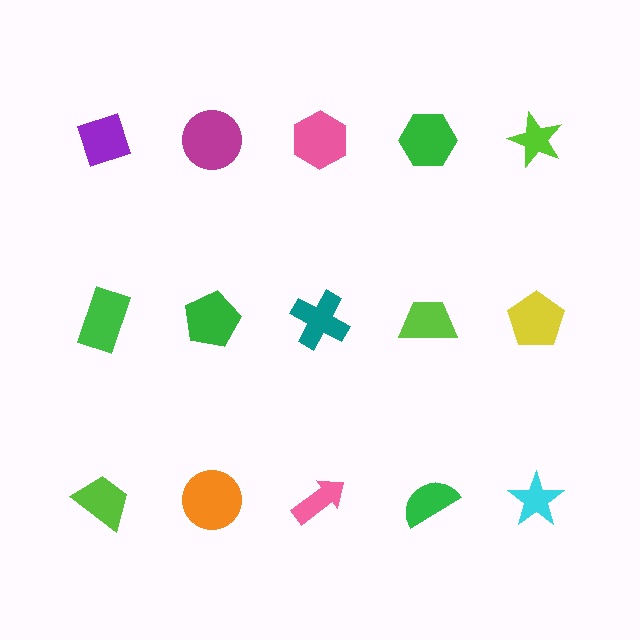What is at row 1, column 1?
A purple diamond.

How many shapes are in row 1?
5 shapes.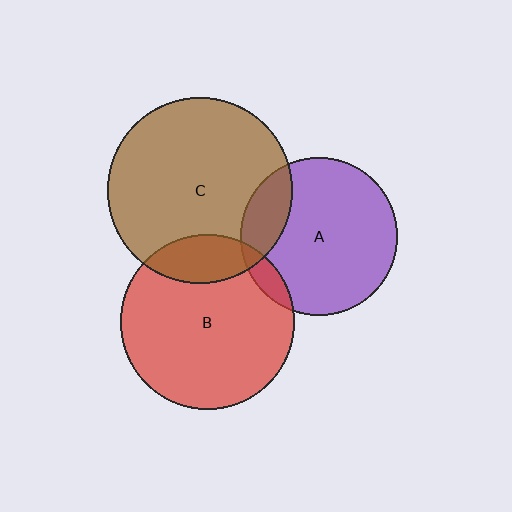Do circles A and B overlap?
Yes.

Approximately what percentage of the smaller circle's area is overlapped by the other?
Approximately 10%.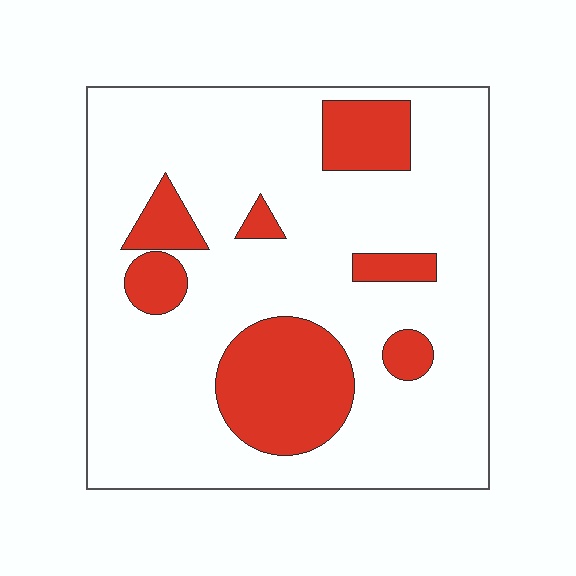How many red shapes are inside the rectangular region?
7.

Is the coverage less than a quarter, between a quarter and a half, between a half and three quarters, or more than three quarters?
Less than a quarter.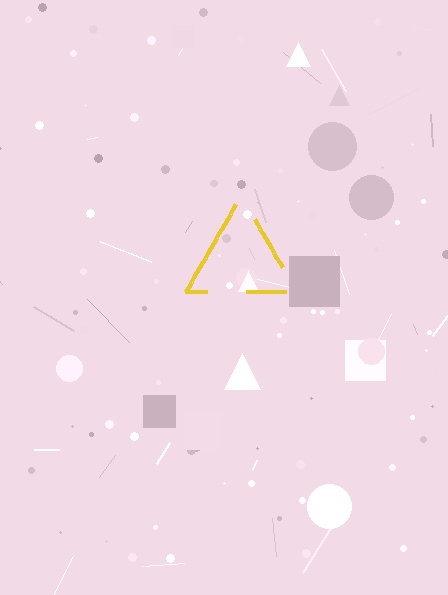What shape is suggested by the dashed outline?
The dashed outline suggests a triangle.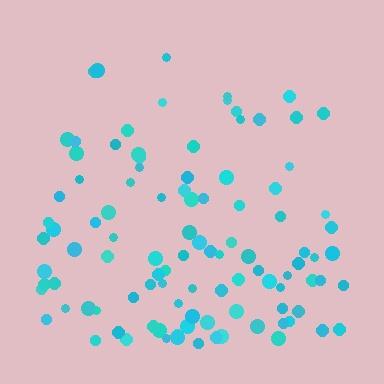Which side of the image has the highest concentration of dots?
The bottom.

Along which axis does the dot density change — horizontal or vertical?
Vertical.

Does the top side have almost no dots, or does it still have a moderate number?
Still a moderate number, just noticeably fewer than the bottom.